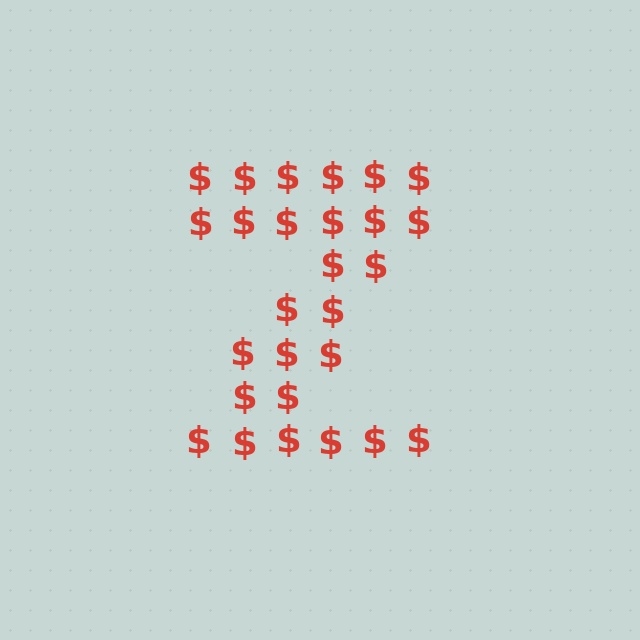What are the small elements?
The small elements are dollar signs.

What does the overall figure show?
The overall figure shows the letter Z.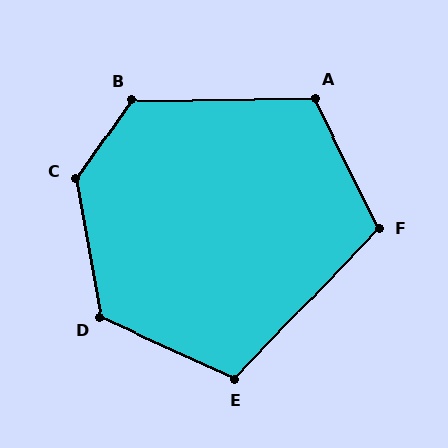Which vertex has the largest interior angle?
C, at approximately 135 degrees.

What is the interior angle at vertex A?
Approximately 116 degrees (obtuse).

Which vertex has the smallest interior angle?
E, at approximately 109 degrees.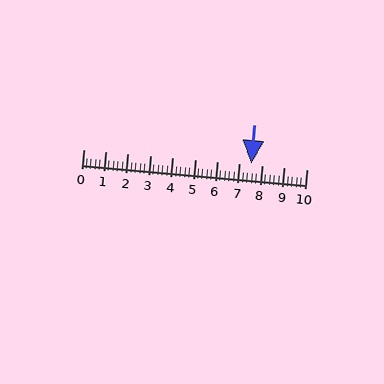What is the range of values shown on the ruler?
The ruler shows values from 0 to 10.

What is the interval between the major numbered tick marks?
The major tick marks are spaced 1 units apart.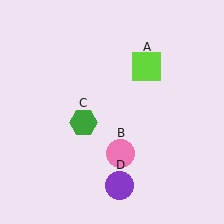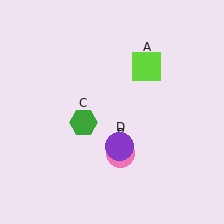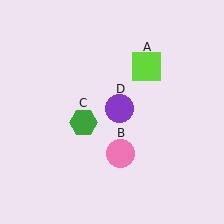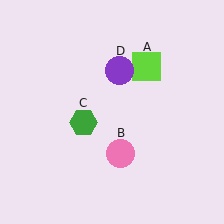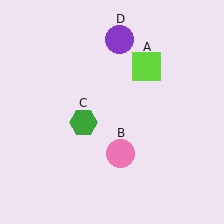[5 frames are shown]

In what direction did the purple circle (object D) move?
The purple circle (object D) moved up.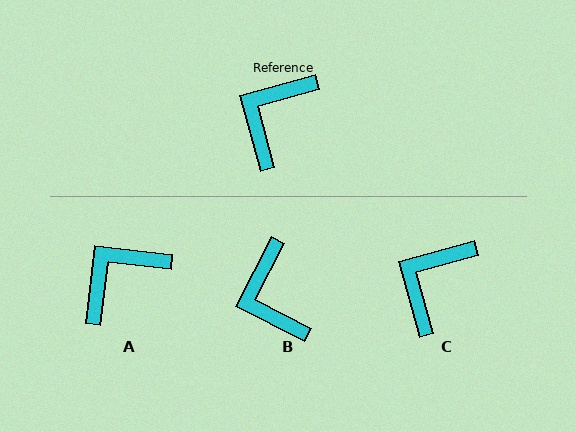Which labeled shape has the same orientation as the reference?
C.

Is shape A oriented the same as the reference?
No, it is off by about 22 degrees.